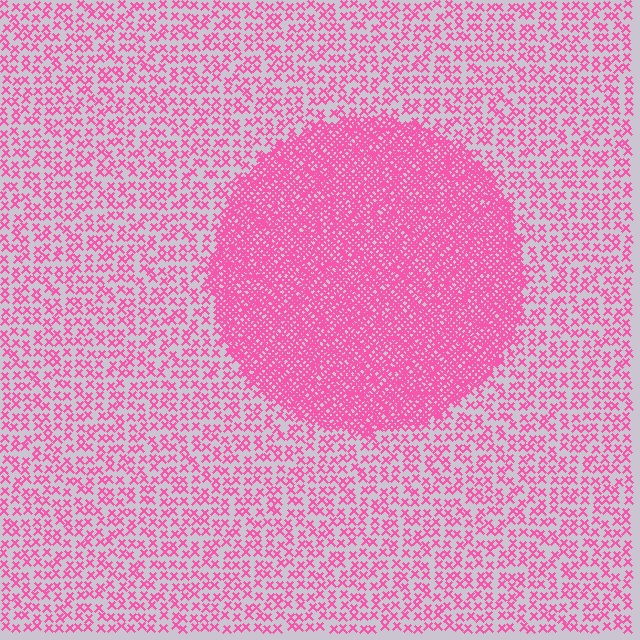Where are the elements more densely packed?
The elements are more densely packed inside the circle boundary.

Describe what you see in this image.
The image contains small pink elements arranged at two different densities. A circle-shaped region is visible where the elements are more densely packed than the surrounding area.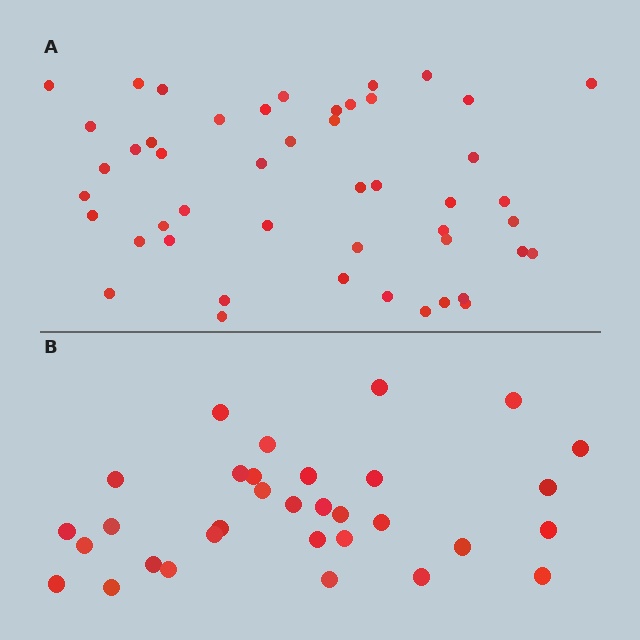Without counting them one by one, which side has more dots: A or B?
Region A (the top region) has more dots.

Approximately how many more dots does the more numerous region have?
Region A has approximately 15 more dots than region B.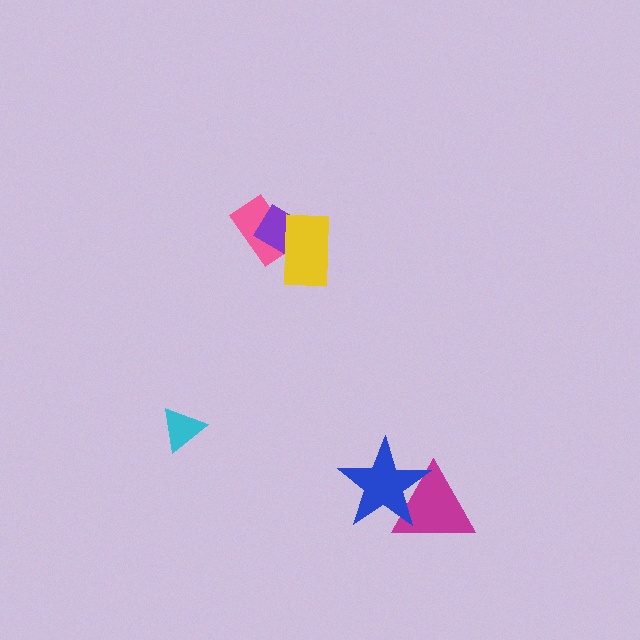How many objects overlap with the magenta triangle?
1 object overlaps with the magenta triangle.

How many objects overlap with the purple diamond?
2 objects overlap with the purple diamond.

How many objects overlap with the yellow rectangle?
2 objects overlap with the yellow rectangle.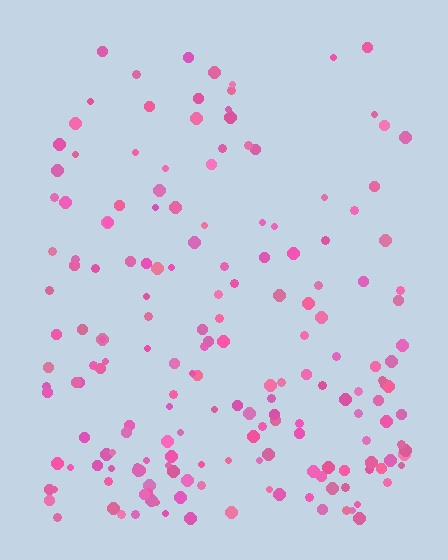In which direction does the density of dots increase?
From top to bottom, with the bottom side densest.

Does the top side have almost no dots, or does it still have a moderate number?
Still a moderate number, just noticeably fewer than the bottom.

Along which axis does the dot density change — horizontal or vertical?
Vertical.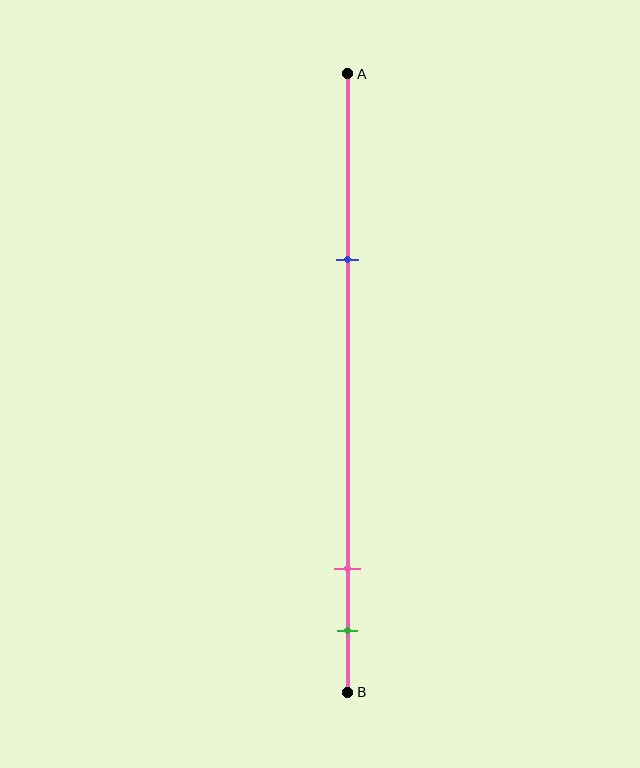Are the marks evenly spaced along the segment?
No, the marks are not evenly spaced.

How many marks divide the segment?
There are 3 marks dividing the segment.